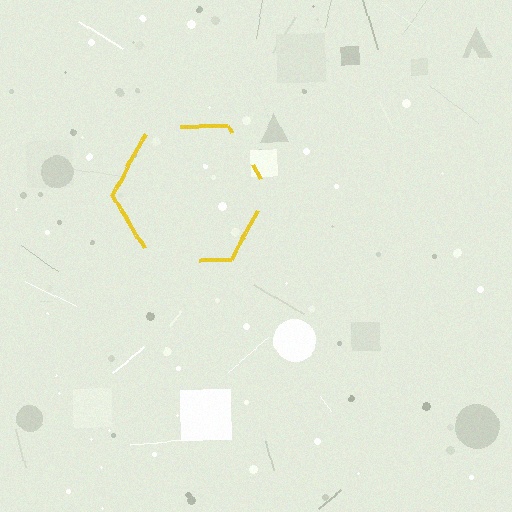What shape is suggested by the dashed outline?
The dashed outline suggests a hexagon.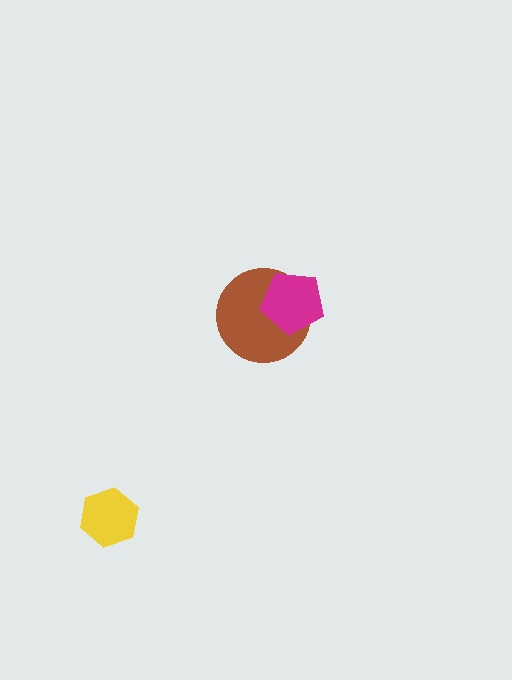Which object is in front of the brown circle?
The magenta pentagon is in front of the brown circle.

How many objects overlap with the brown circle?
1 object overlaps with the brown circle.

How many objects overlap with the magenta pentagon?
1 object overlaps with the magenta pentagon.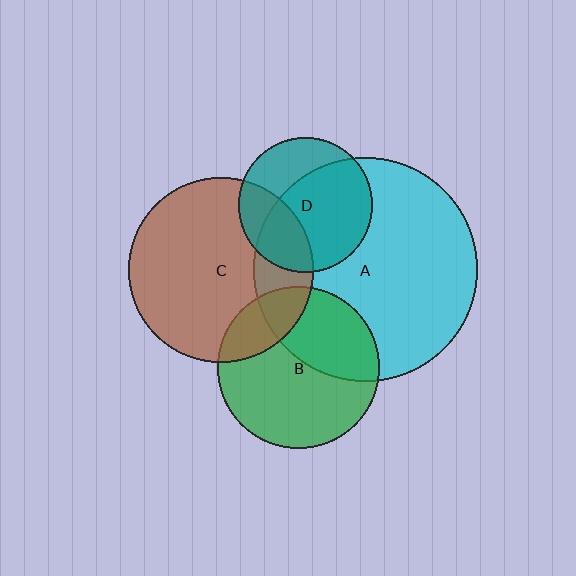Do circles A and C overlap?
Yes.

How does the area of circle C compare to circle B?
Approximately 1.3 times.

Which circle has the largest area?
Circle A (cyan).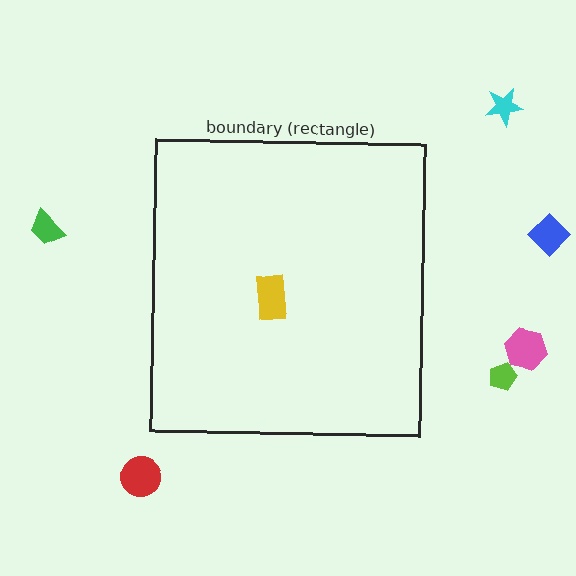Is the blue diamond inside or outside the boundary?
Outside.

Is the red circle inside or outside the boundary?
Outside.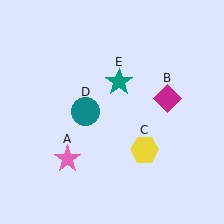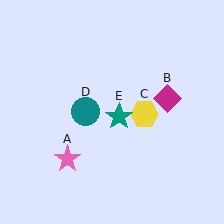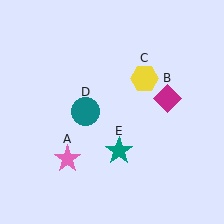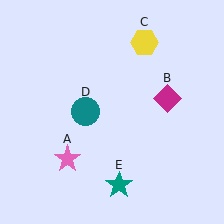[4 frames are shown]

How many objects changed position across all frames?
2 objects changed position: yellow hexagon (object C), teal star (object E).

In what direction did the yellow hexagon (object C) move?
The yellow hexagon (object C) moved up.